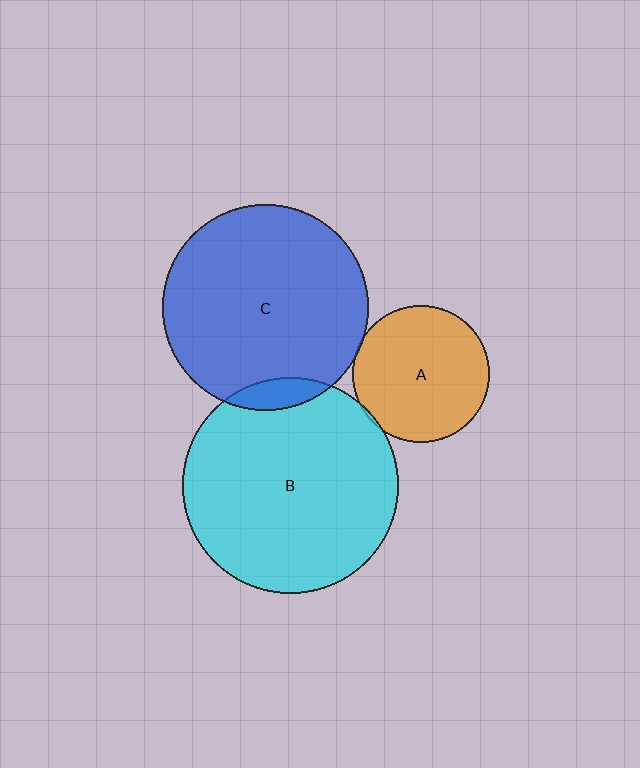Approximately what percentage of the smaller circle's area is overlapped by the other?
Approximately 5%.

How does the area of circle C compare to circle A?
Approximately 2.3 times.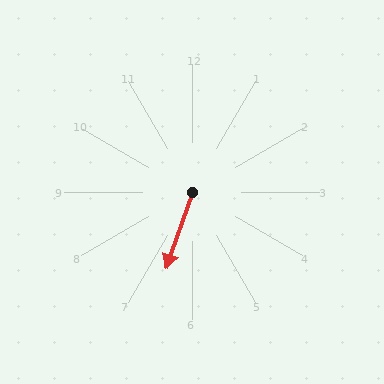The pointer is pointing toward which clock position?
Roughly 7 o'clock.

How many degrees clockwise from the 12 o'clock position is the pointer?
Approximately 199 degrees.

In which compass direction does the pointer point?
South.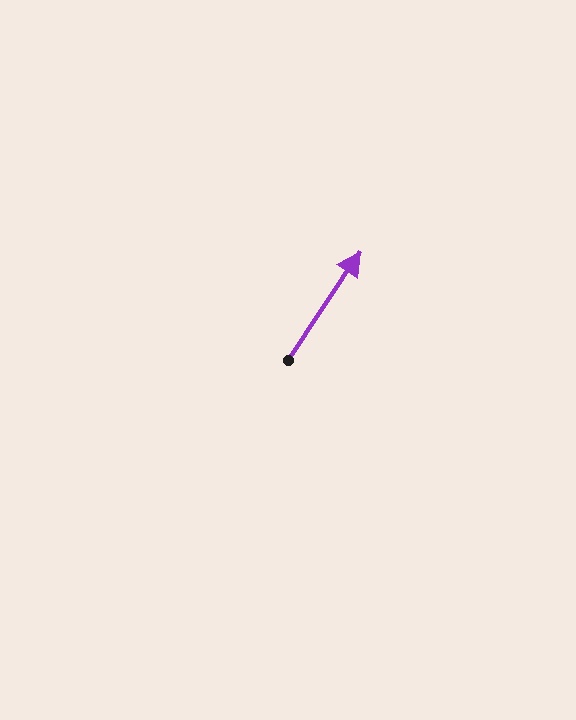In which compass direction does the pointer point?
Northeast.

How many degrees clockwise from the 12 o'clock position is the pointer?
Approximately 34 degrees.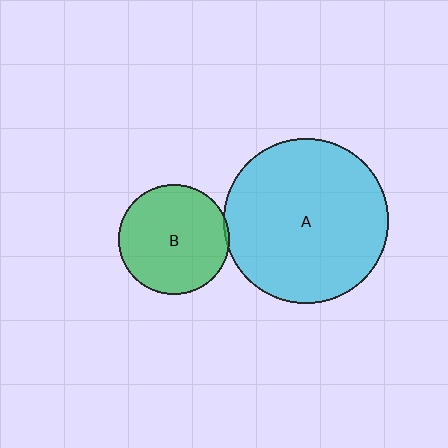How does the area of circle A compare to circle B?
Approximately 2.2 times.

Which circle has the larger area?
Circle A (cyan).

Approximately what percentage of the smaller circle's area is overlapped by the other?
Approximately 5%.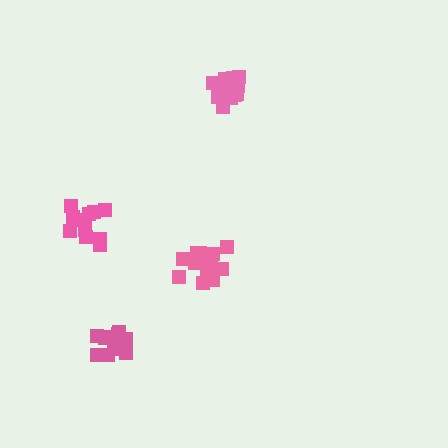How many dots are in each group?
Group 1: 16 dots, Group 2: 12 dots, Group 3: 12 dots, Group 4: 14 dots (54 total).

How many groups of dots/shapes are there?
There are 4 groups.